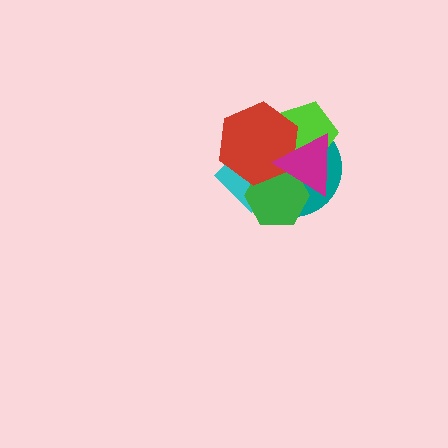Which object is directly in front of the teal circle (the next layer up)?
The cyan diamond is directly in front of the teal circle.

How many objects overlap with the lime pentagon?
3 objects overlap with the lime pentagon.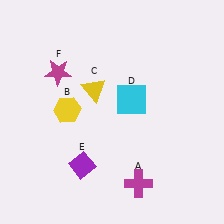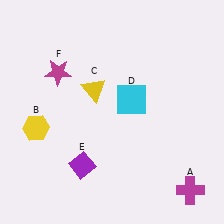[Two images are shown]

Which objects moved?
The objects that moved are: the magenta cross (A), the yellow hexagon (B).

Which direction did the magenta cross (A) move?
The magenta cross (A) moved right.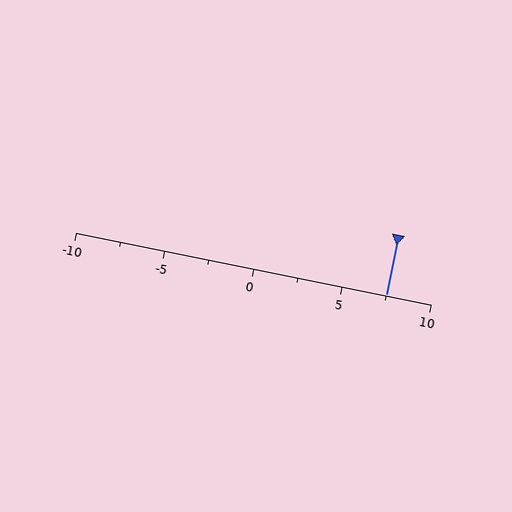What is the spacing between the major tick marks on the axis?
The major ticks are spaced 5 apart.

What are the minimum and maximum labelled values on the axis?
The axis runs from -10 to 10.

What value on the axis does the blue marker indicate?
The marker indicates approximately 7.5.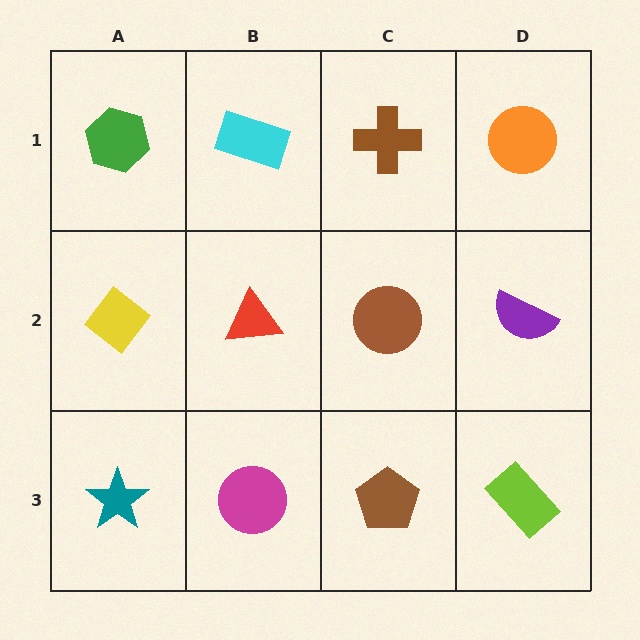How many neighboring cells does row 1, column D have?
2.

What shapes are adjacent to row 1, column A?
A yellow diamond (row 2, column A), a cyan rectangle (row 1, column B).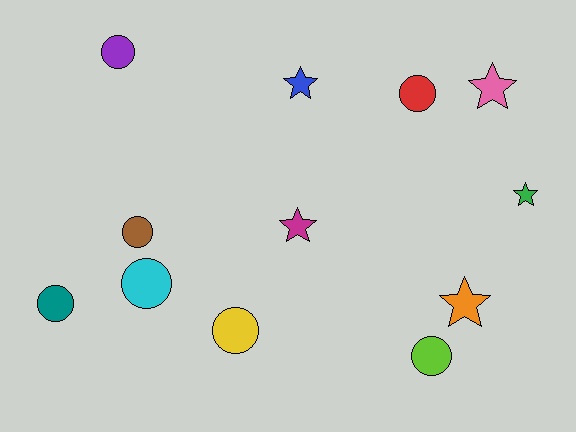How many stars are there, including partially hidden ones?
There are 5 stars.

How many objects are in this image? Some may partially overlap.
There are 12 objects.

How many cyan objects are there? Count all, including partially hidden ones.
There is 1 cyan object.